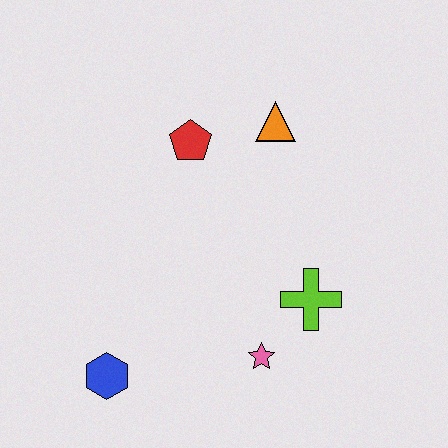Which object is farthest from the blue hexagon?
The orange triangle is farthest from the blue hexagon.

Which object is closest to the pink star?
The lime cross is closest to the pink star.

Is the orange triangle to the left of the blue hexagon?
No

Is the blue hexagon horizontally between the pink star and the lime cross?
No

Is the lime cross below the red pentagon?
Yes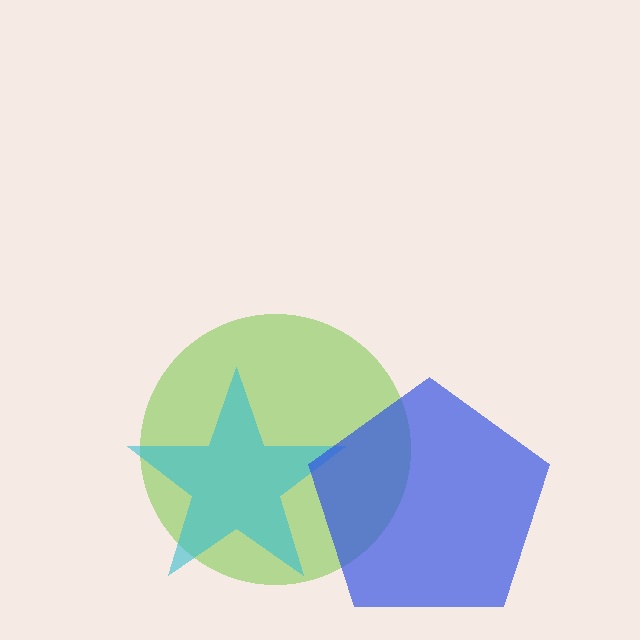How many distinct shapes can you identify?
There are 3 distinct shapes: a lime circle, a cyan star, a blue pentagon.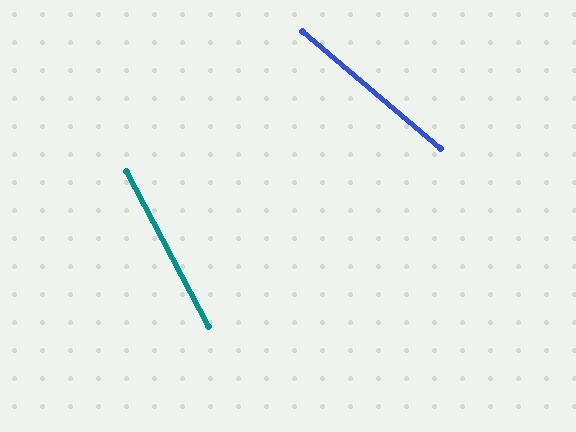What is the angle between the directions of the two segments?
Approximately 22 degrees.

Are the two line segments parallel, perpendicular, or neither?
Neither parallel nor perpendicular — they differ by about 22°.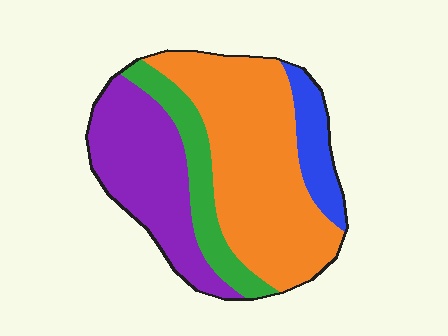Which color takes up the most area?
Orange, at roughly 45%.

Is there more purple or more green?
Purple.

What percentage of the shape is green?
Green takes up about one sixth (1/6) of the shape.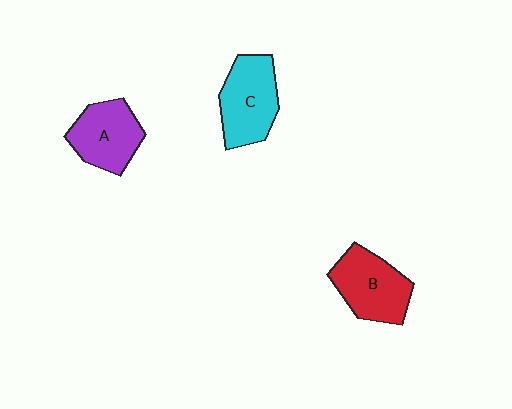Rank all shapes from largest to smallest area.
From largest to smallest: C (cyan), B (red), A (purple).